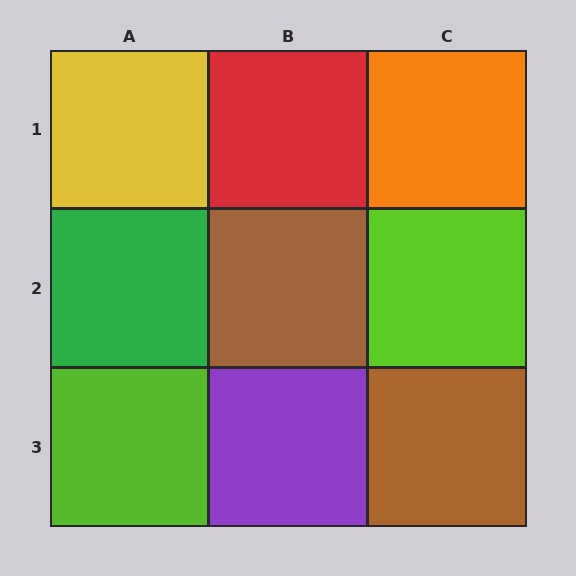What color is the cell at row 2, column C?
Lime.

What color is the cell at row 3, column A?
Lime.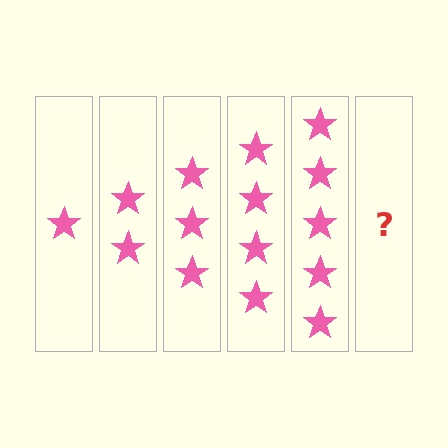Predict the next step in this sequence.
The next step is 6 stars.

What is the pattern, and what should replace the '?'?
The pattern is that each step adds one more star. The '?' should be 6 stars.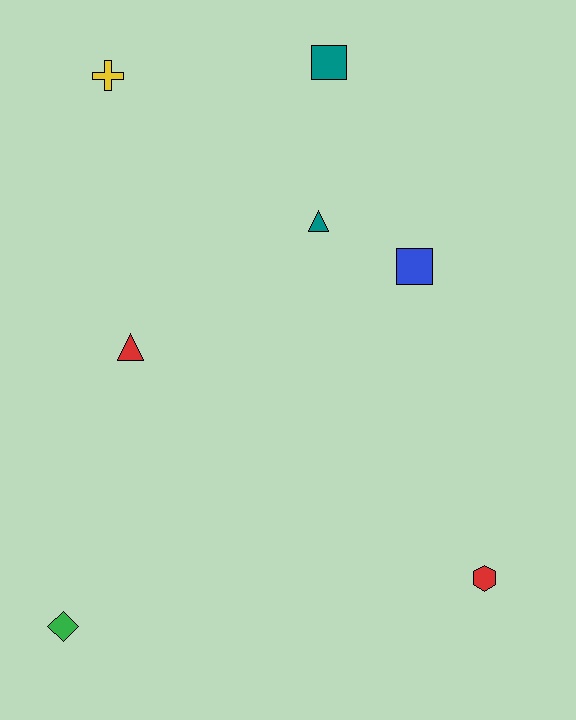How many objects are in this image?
There are 7 objects.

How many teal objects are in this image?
There are 2 teal objects.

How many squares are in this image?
There are 2 squares.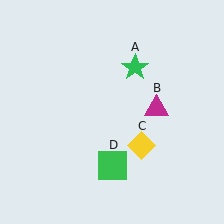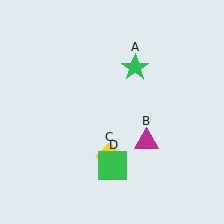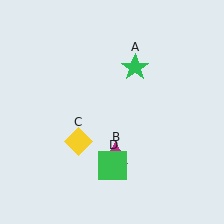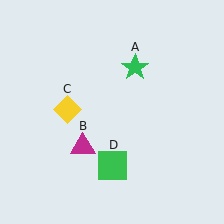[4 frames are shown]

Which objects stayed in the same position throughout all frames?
Green star (object A) and green square (object D) remained stationary.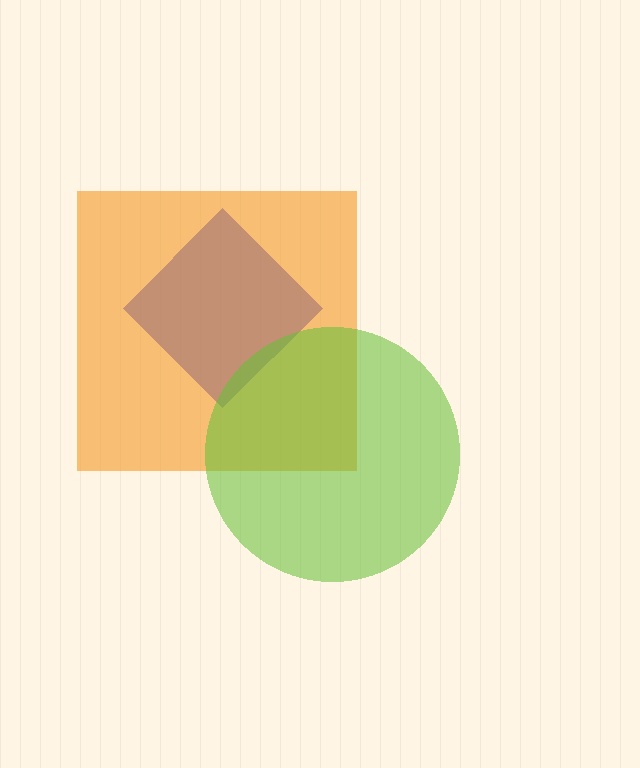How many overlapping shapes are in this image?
There are 3 overlapping shapes in the image.